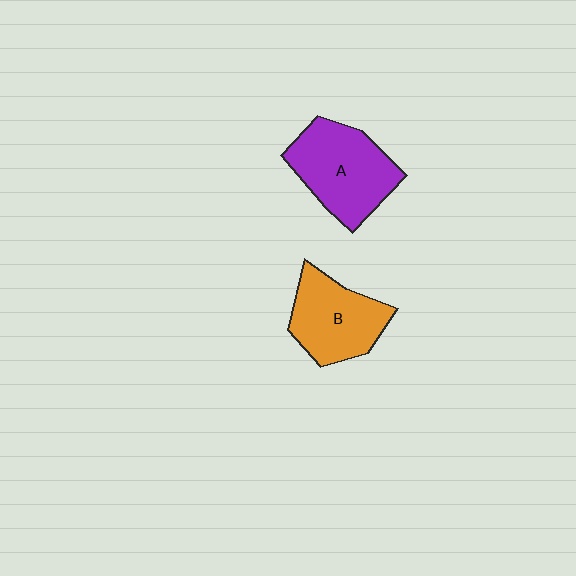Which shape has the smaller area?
Shape B (orange).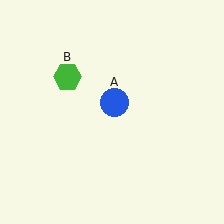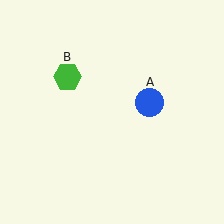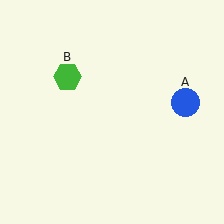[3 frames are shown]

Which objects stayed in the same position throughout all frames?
Green hexagon (object B) remained stationary.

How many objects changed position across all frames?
1 object changed position: blue circle (object A).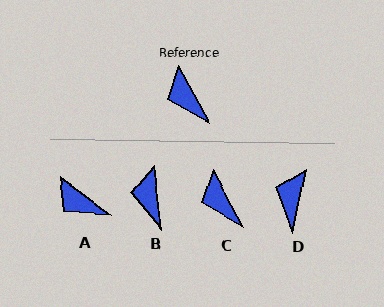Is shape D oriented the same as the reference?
No, it is off by about 40 degrees.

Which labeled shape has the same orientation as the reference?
C.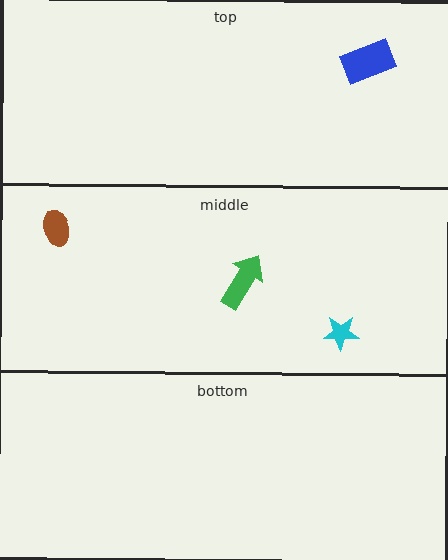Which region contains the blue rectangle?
The top region.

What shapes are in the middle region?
The cyan star, the brown ellipse, the green arrow.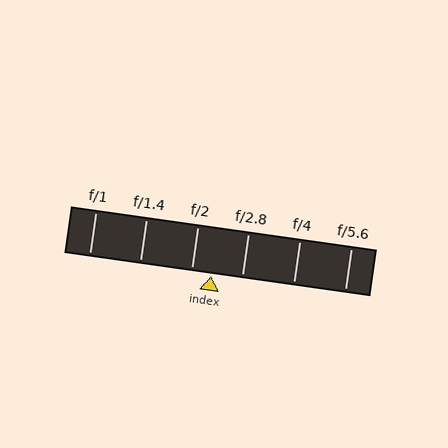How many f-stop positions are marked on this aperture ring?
There are 6 f-stop positions marked.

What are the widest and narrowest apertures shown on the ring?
The widest aperture shown is f/1 and the narrowest is f/5.6.